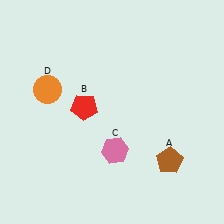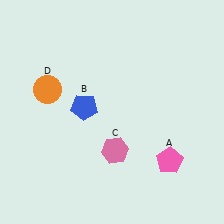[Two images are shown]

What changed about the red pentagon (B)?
In Image 1, B is red. In Image 2, it changed to blue.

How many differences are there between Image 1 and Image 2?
There are 2 differences between the two images.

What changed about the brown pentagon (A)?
In Image 1, A is brown. In Image 2, it changed to pink.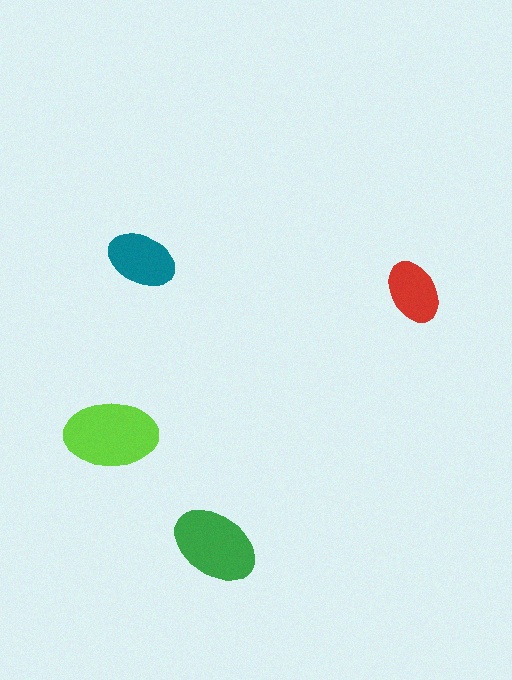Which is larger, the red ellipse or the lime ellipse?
The lime one.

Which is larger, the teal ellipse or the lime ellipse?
The lime one.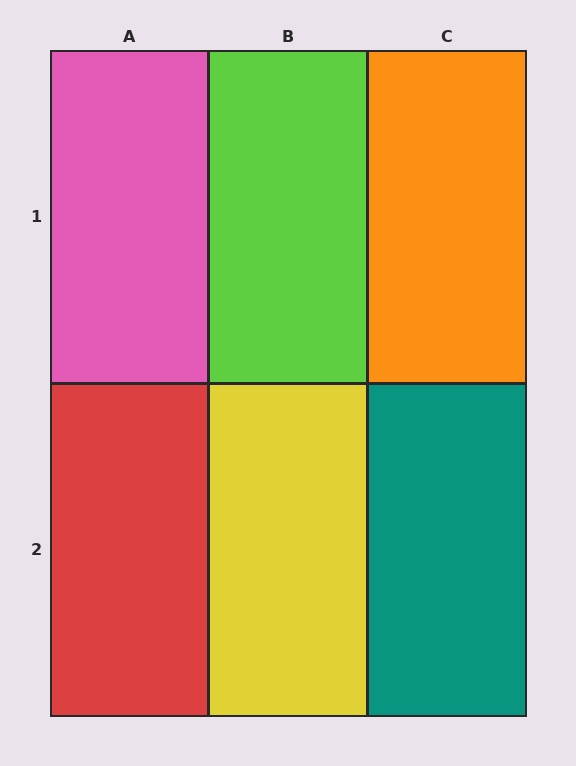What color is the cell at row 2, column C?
Teal.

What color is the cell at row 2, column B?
Yellow.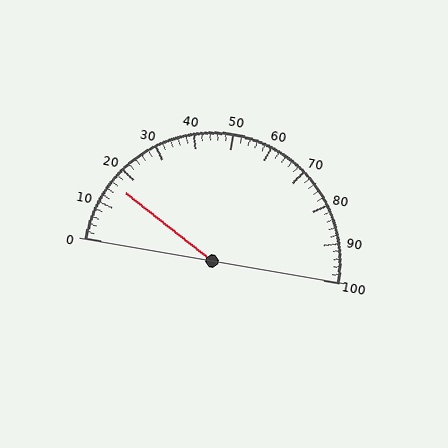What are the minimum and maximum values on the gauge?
The gauge ranges from 0 to 100.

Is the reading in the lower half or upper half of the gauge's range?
The reading is in the lower half of the range (0 to 100).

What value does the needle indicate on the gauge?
The needle indicates approximately 16.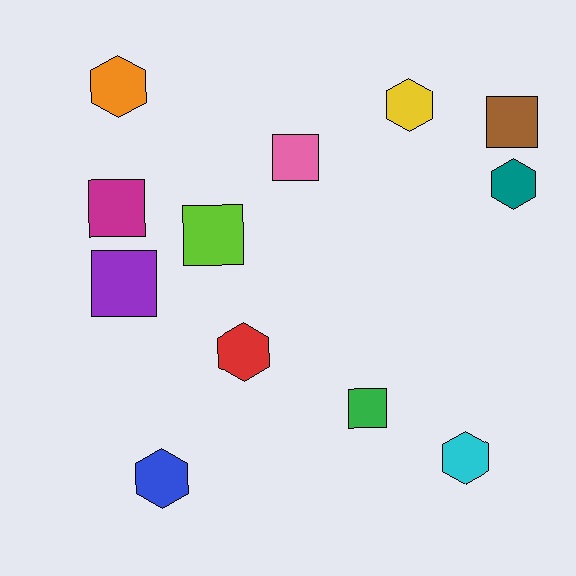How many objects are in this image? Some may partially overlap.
There are 12 objects.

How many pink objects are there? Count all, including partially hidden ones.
There is 1 pink object.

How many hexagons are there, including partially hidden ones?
There are 6 hexagons.